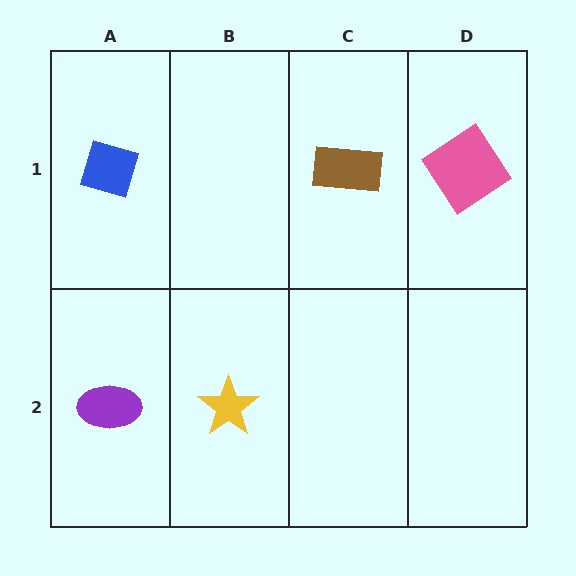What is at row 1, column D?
A pink diamond.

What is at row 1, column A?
A blue diamond.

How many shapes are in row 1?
3 shapes.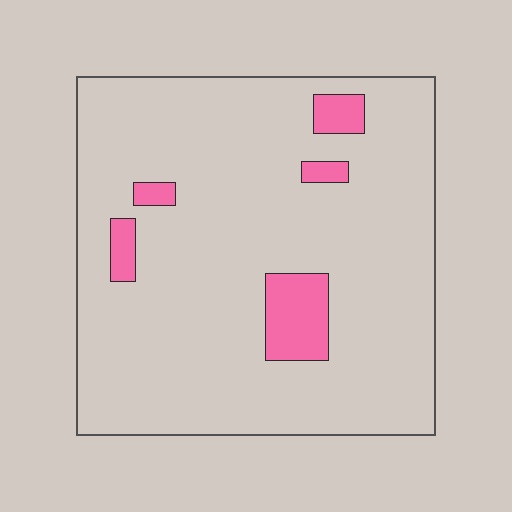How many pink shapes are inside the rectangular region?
5.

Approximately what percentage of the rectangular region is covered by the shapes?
Approximately 10%.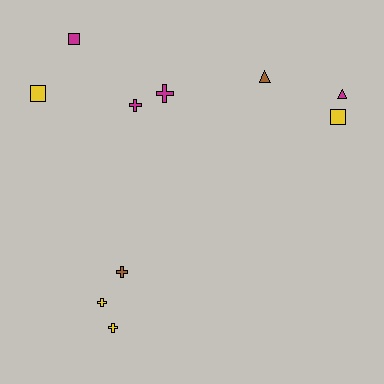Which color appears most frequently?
Magenta, with 4 objects.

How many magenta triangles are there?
There is 1 magenta triangle.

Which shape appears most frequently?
Cross, with 5 objects.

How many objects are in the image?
There are 10 objects.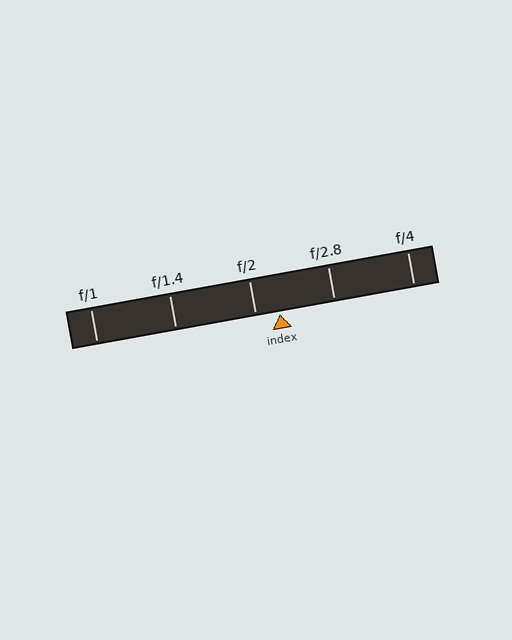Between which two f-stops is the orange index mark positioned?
The index mark is between f/2 and f/2.8.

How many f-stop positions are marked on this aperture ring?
There are 5 f-stop positions marked.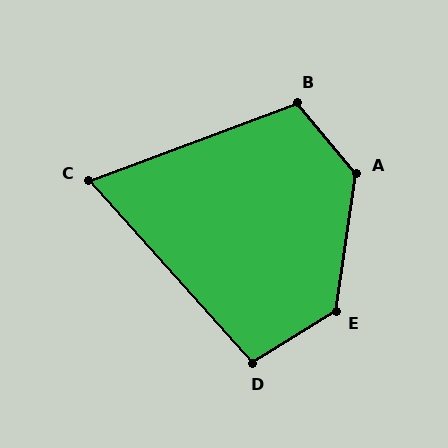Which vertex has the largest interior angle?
A, at approximately 132 degrees.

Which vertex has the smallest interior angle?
C, at approximately 69 degrees.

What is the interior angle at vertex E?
Approximately 130 degrees (obtuse).